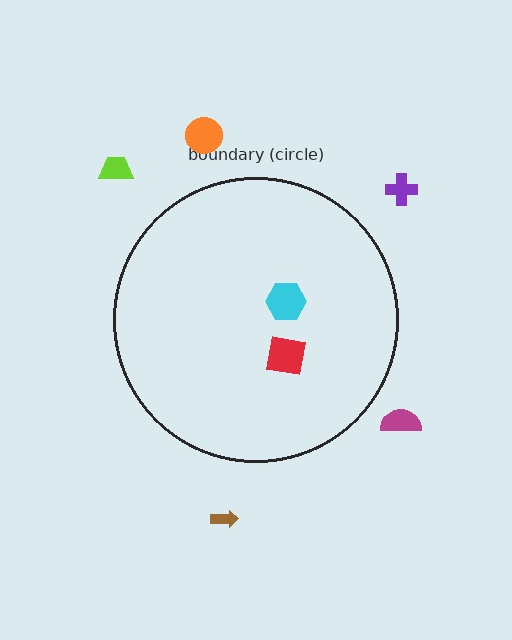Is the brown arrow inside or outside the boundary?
Outside.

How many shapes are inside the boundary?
2 inside, 5 outside.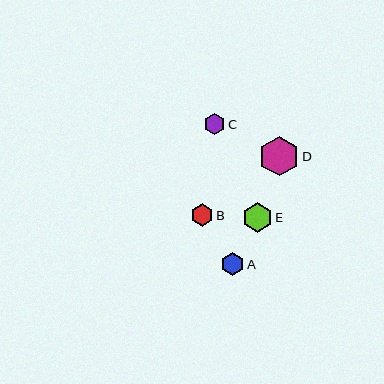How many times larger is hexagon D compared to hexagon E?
Hexagon D is approximately 1.4 times the size of hexagon E.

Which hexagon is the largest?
Hexagon D is the largest with a size of approximately 40 pixels.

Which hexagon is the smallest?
Hexagon C is the smallest with a size of approximately 21 pixels.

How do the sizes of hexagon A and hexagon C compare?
Hexagon A and hexagon C are approximately the same size.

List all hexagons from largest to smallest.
From largest to smallest: D, E, A, B, C.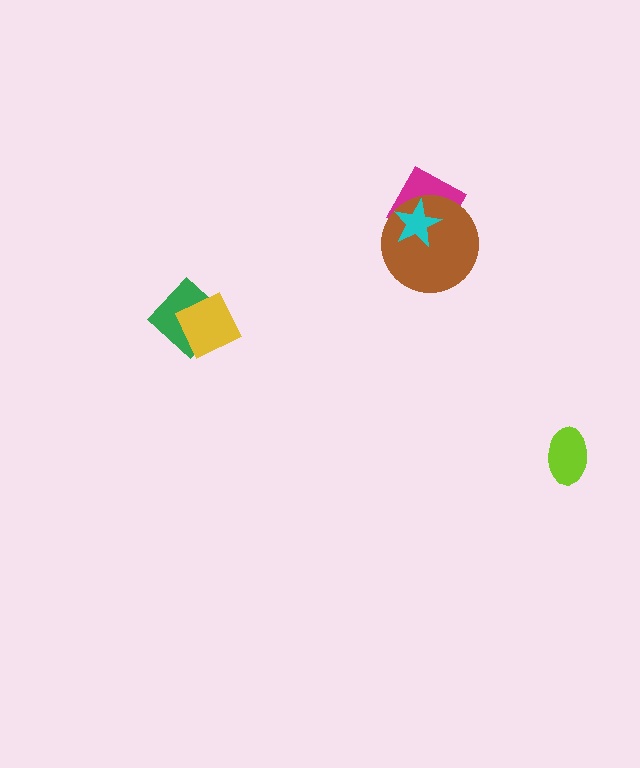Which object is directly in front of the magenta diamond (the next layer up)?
The brown circle is directly in front of the magenta diamond.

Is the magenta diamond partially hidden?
Yes, it is partially covered by another shape.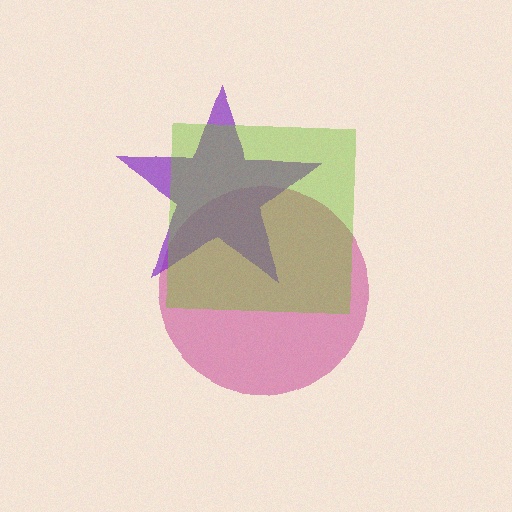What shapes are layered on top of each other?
The layered shapes are: a magenta circle, a purple star, a lime square.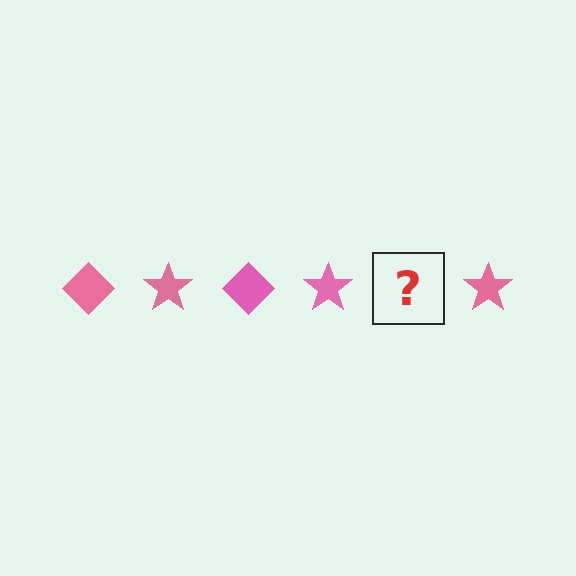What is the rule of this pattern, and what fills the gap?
The rule is that the pattern cycles through diamond, star shapes in pink. The gap should be filled with a pink diamond.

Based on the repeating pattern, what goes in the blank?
The blank should be a pink diamond.